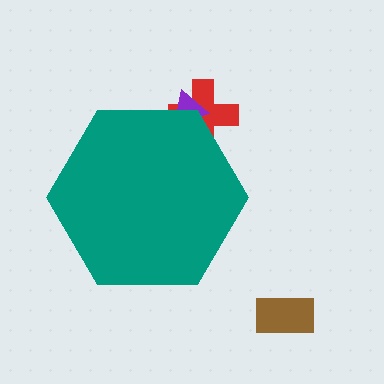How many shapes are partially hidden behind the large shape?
2 shapes are partially hidden.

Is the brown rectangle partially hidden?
No, the brown rectangle is fully visible.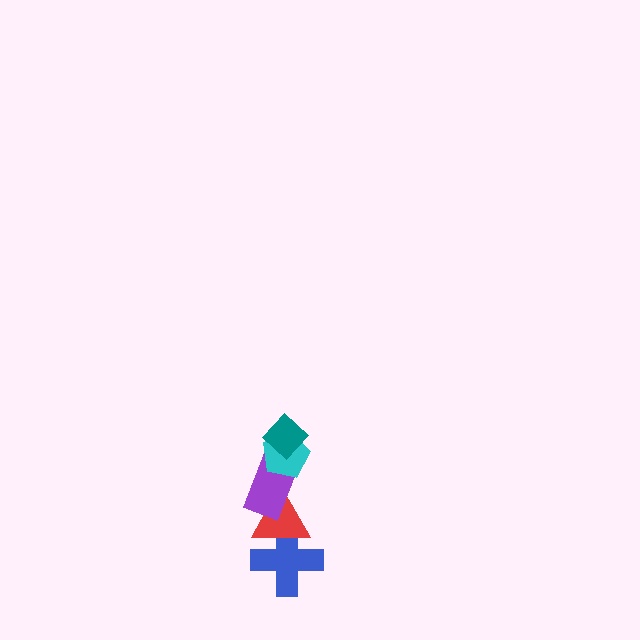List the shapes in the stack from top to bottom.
From top to bottom: the teal diamond, the cyan pentagon, the purple rectangle, the red triangle, the blue cross.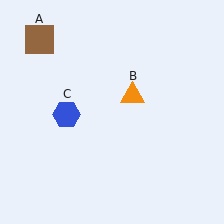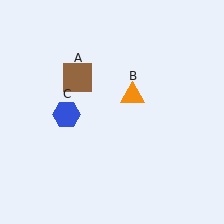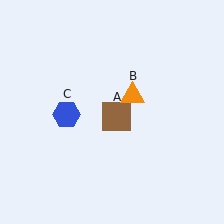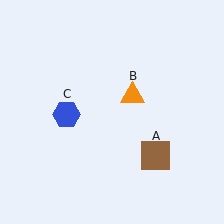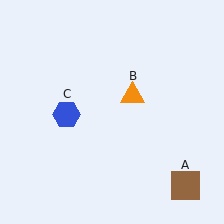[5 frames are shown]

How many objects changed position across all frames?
1 object changed position: brown square (object A).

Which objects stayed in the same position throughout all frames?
Orange triangle (object B) and blue hexagon (object C) remained stationary.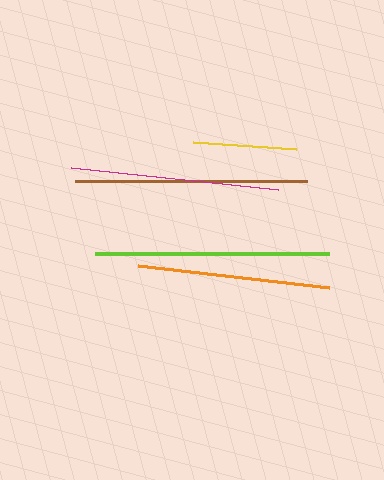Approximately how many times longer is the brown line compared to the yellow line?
The brown line is approximately 2.2 times the length of the yellow line.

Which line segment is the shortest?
The yellow line is the shortest at approximately 103 pixels.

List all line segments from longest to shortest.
From longest to shortest: lime, brown, magenta, orange, yellow.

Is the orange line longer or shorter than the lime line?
The lime line is longer than the orange line.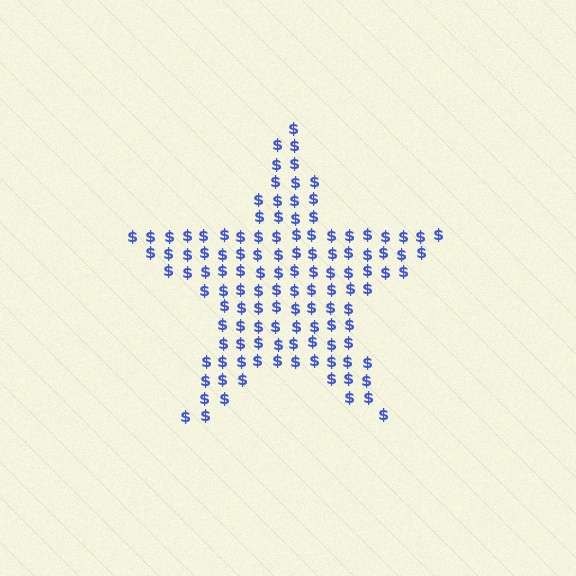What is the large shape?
The large shape is a star.